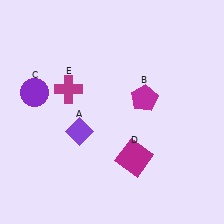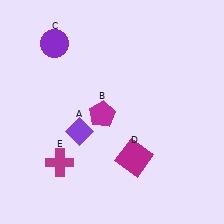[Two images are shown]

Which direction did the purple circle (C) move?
The purple circle (C) moved up.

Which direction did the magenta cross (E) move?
The magenta cross (E) moved down.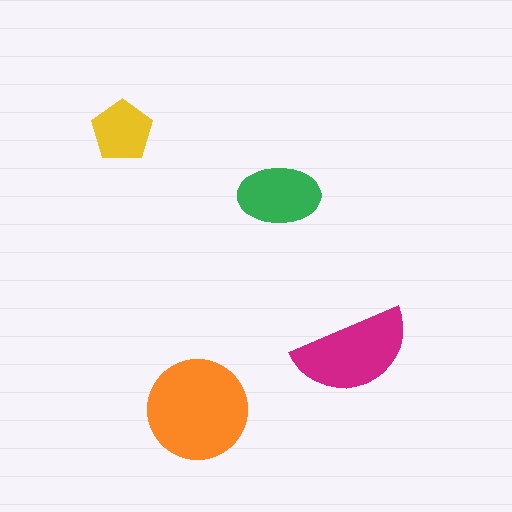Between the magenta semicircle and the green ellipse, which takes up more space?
The magenta semicircle.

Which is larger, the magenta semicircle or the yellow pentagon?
The magenta semicircle.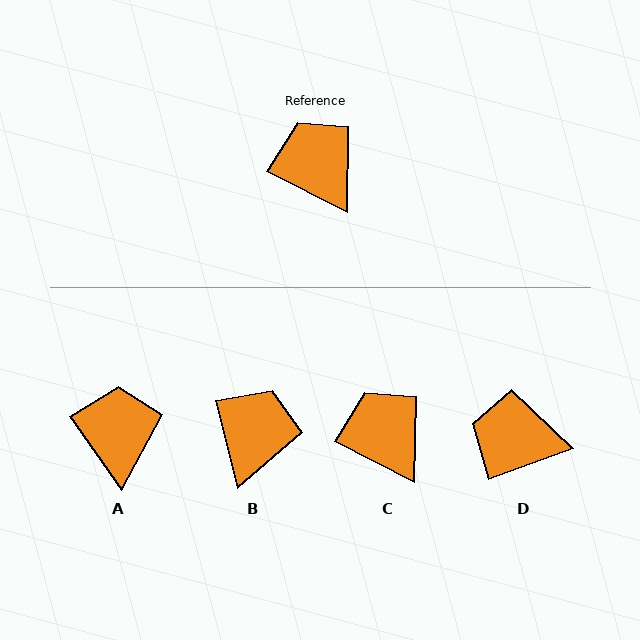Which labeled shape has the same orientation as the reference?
C.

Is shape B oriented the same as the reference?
No, it is off by about 48 degrees.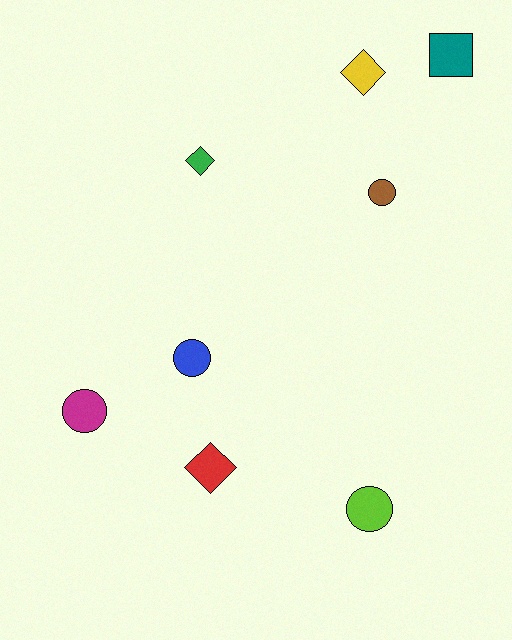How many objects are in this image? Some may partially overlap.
There are 8 objects.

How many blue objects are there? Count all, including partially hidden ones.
There is 1 blue object.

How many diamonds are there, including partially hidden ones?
There are 3 diamonds.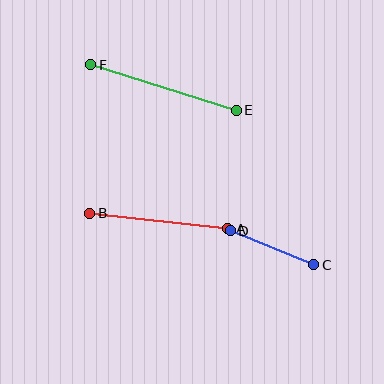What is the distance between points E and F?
The distance is approximately 153 pixels.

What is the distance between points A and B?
The distance is approximately 139 pixels.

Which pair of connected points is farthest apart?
Points E and F are farthest apart.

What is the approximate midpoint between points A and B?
The midpoint is at approximately (159, 221) pixels.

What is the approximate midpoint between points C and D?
The midpoint is at approximately (272, 248) pixels.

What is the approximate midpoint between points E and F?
The midpoint is at approximately (163, 87) pixels.